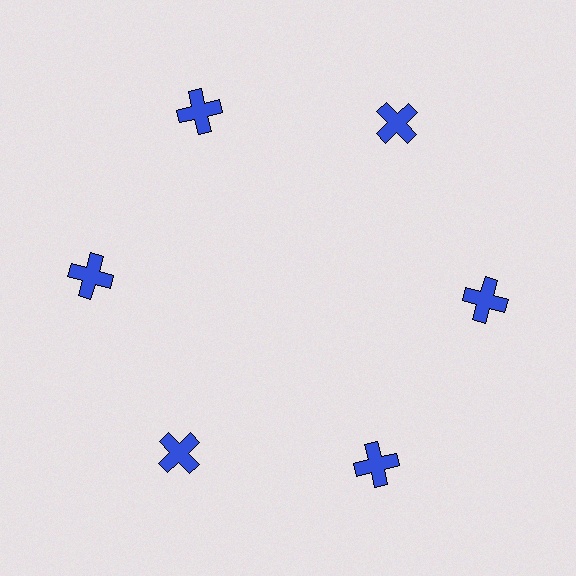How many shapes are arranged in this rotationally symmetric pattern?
There are 6 shapes, arranged in 6 groups of 1.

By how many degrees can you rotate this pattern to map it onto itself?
The pattern maps onto itself every 60 degrees of rotation.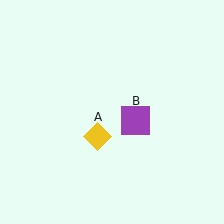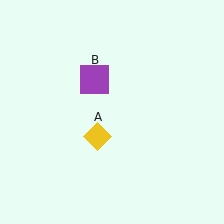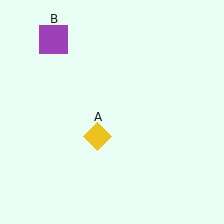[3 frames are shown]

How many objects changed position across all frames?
1 object changed position: purple square (object B).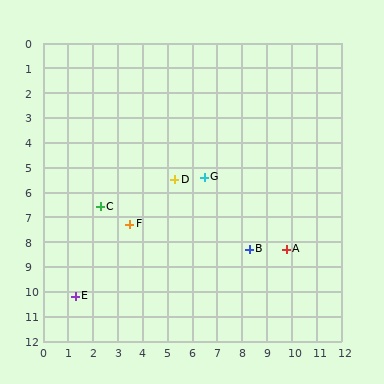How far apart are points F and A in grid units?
Points F and A are about 6.4 grid units apart.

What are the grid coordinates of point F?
Point F is at approximately (3.5, 7.3).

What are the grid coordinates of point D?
Point D is at approximately (5.3, 5.5).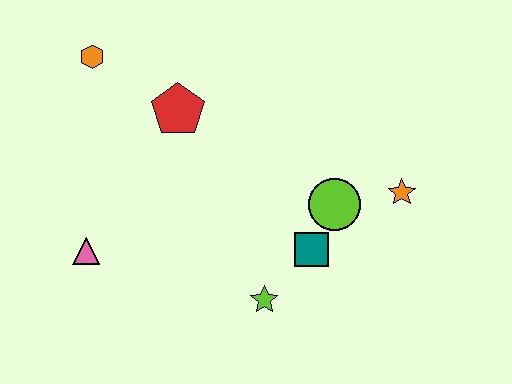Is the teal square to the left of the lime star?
No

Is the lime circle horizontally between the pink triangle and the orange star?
Yes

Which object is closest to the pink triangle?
The red pentagon is closest to the pink triangle.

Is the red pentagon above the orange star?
Yes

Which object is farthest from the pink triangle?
The orange star is farthest from the pink triangle.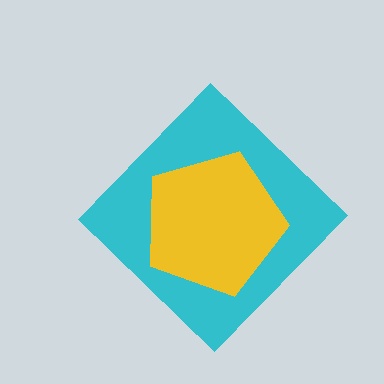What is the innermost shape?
The yellow pentagon.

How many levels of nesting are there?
2.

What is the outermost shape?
The cyan diamond.